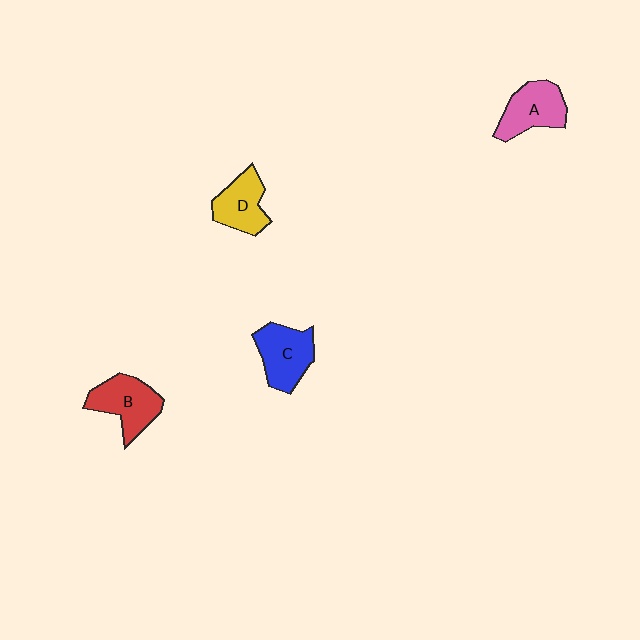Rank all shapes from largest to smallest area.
From largest to smallest: B (red), C (blue), A (pink), D (yellow).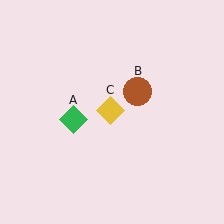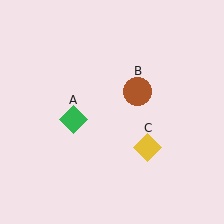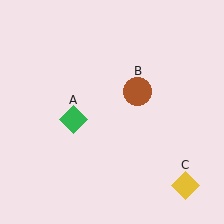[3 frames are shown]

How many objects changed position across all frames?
1 object changed position: yellow diamond (object C).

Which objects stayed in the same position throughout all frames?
Green diamond (object A) and brown circle (object B) remained stationary.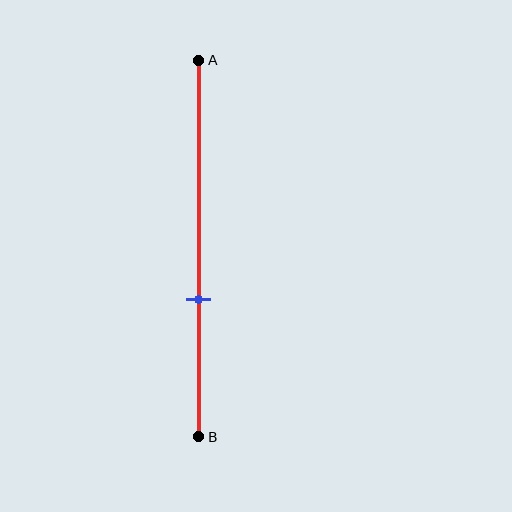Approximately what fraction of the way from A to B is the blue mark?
The blue mark is approximately 65% of the way from A to B.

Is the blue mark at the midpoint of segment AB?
No, the mark is at about 65% from A, not at the 50% midpoint.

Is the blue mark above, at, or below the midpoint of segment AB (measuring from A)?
The blue mark is below the midpoint of segment AB.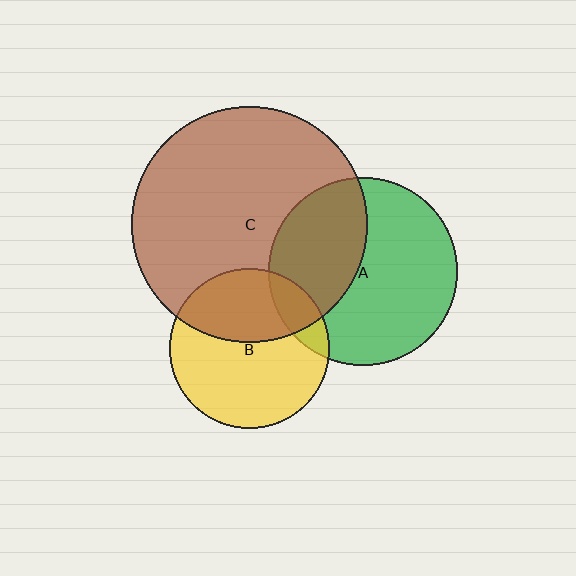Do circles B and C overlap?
Yes.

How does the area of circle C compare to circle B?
Approximately 2.2 times.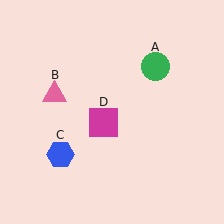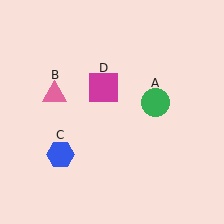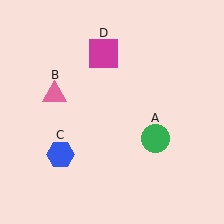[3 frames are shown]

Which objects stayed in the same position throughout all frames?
Pink triangle (object B) and blue hexagon (object C) remained stationary.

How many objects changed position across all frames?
2 objects changed position: green circle (object A), magenta square (object D).